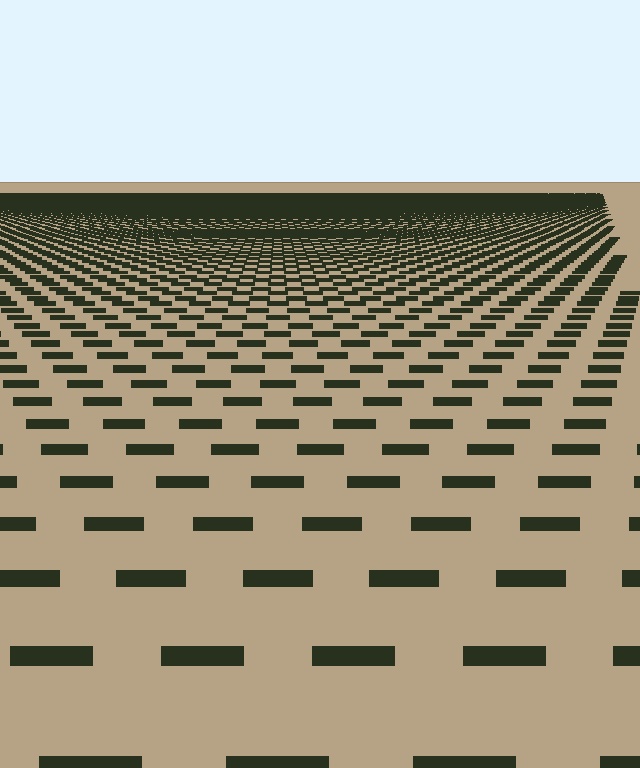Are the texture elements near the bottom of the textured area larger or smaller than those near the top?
Larger. Near the bottom, elements are closer to the viewer and appear at a bigger on-screen size.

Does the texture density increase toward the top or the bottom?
Density increases toward the top.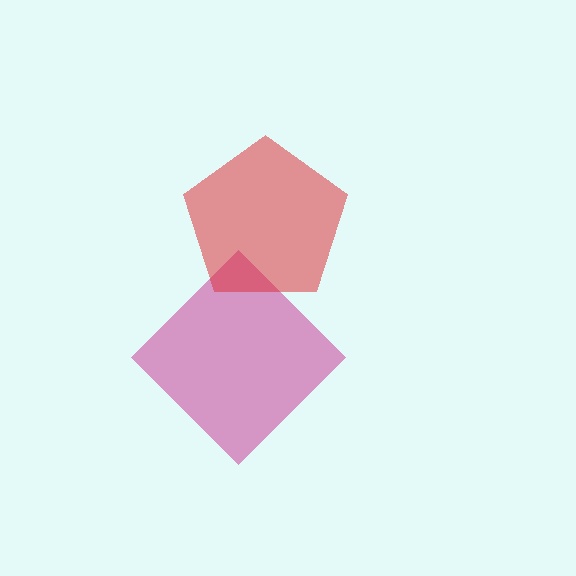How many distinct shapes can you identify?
There are 2 distinct shapes: a magenta diamond, a red pentagon.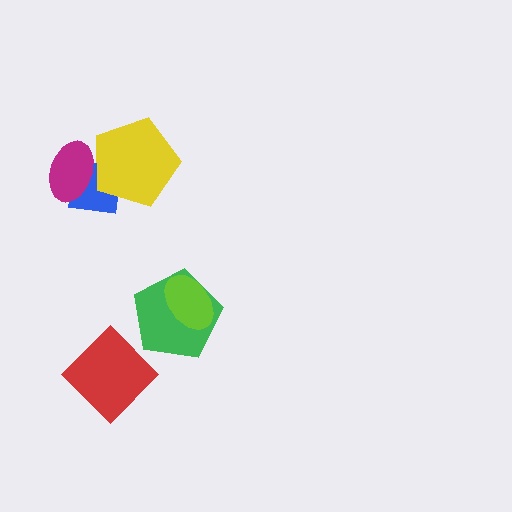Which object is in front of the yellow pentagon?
The magenta ellipse is in front of the yellow pentagon.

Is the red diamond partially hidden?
No, no other shape covers it.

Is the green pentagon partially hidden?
Yes, it is partially covered by another shape.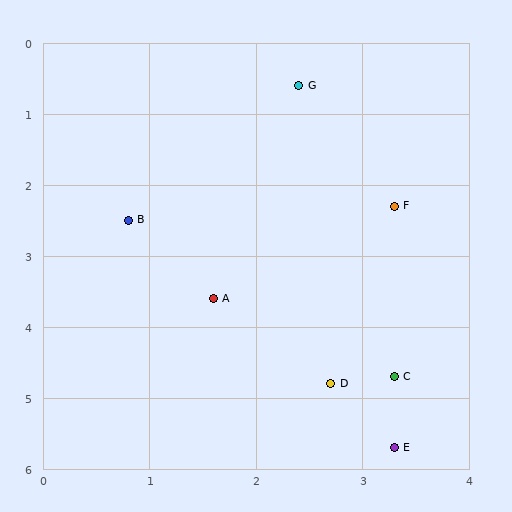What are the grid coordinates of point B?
Point B is at approximately (0.8, 2.5).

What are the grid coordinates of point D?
Point D is at approximately (2.7, 4.8).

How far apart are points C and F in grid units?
Points C and F are about 2.4 grid units apart.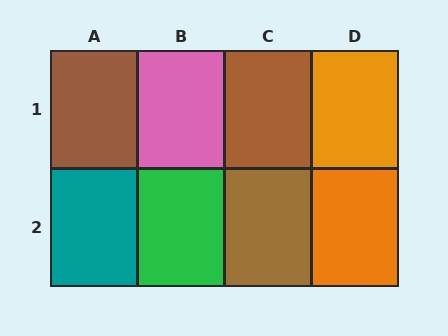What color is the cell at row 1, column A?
Brown.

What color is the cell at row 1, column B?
Pink.